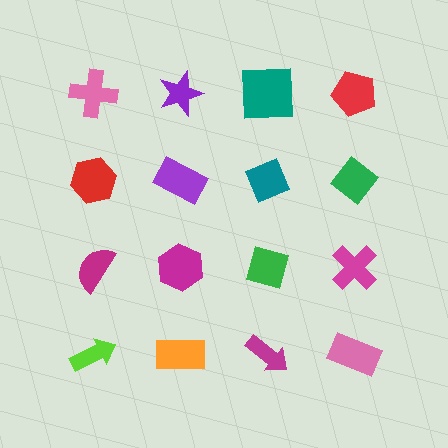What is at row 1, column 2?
A purple star.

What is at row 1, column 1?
A pink cross.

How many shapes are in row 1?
4 shapes.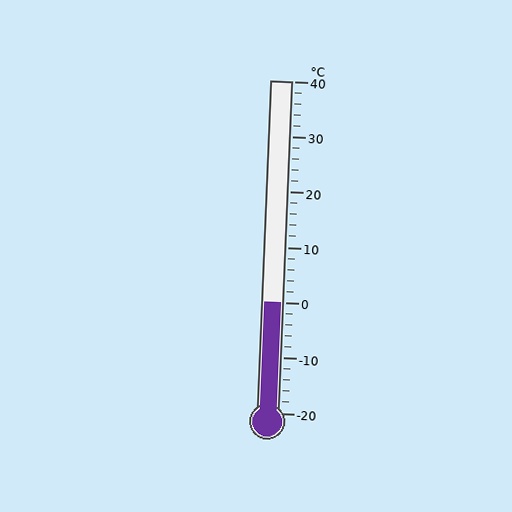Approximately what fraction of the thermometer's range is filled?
The thermometer is filled to approximately 35% of its range.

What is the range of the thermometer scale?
The thermometer scale ranges from -20°C to 40°C.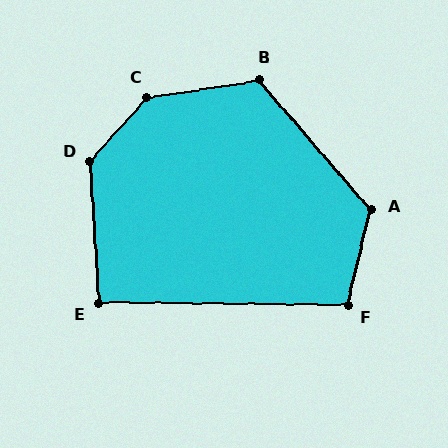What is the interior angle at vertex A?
Approximately 125 degrees (obtuse).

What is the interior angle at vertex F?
Approximately 103 degrees (obtuse).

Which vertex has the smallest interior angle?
E, at approximately 94 degrees.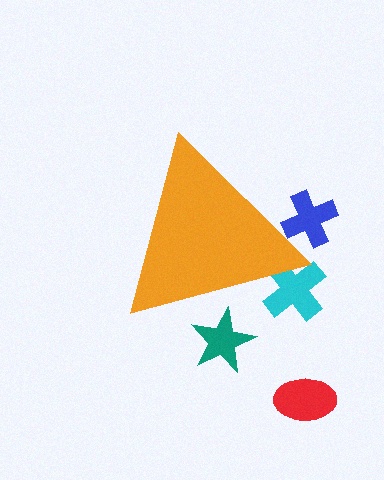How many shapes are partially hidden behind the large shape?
3 shapes are partially hidden.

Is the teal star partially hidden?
Yes, the teal star is partially hidden behind the orange triangle.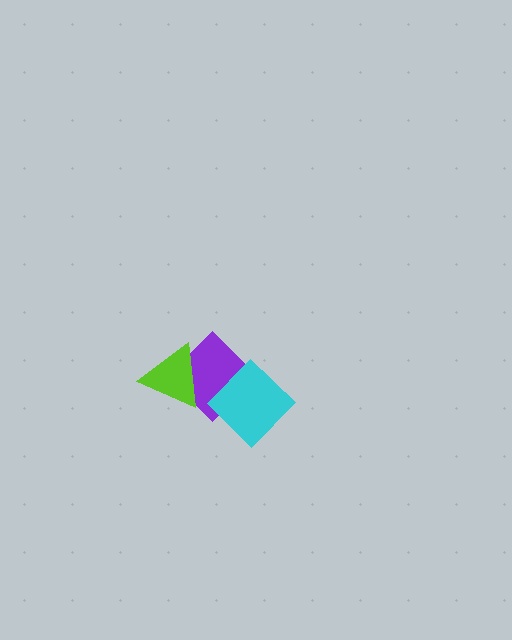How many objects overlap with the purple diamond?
2 objects overlap with the purple diamond.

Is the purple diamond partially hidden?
Yes, it is partially covered by another shape.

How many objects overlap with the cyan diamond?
1 object overlaps with the cyan diamond.